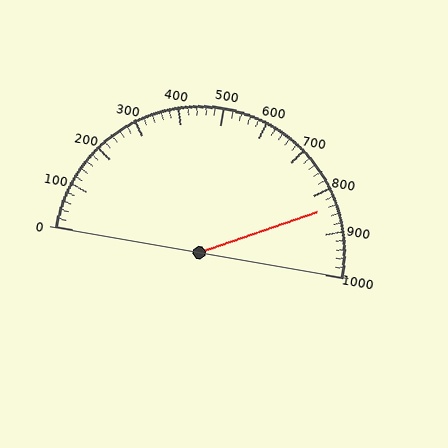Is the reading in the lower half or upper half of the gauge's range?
The reading is in the upper half of the range (0 to 1000).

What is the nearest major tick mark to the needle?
The nearest major tick mark is 800.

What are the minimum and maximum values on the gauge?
The gauge ranges from 0 to 1000.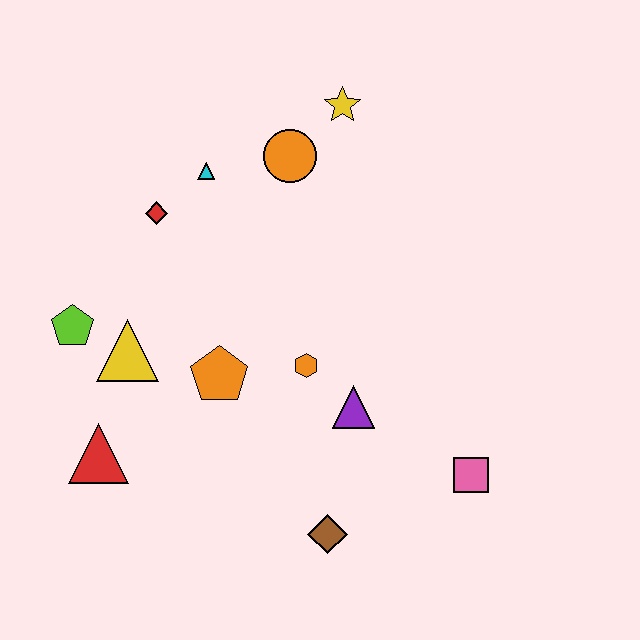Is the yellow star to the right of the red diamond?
Yes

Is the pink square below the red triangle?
Yes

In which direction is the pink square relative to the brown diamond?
The pink square is to the right of the brown diamond.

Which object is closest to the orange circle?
The yellow star is closest to the orange circle.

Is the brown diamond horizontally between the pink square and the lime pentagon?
Yes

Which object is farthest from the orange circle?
The brown diamond is farthest from the orange circle.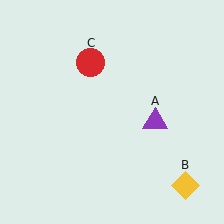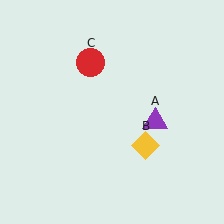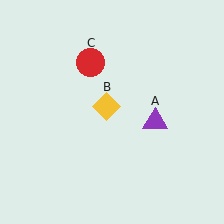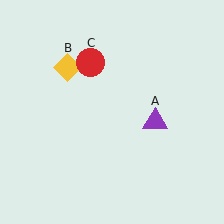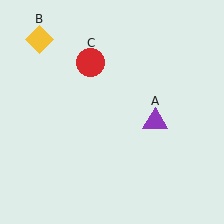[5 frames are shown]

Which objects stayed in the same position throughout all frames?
Purple triangle (object A) and red circle (object C) remained stationary.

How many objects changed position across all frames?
1 object changed position: yellow diamond (object B).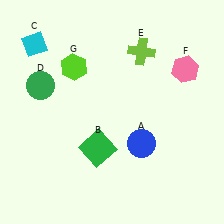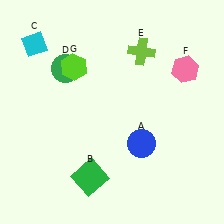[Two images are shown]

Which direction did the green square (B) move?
The green square (B) moved down.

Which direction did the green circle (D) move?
The green circle (D) moved right.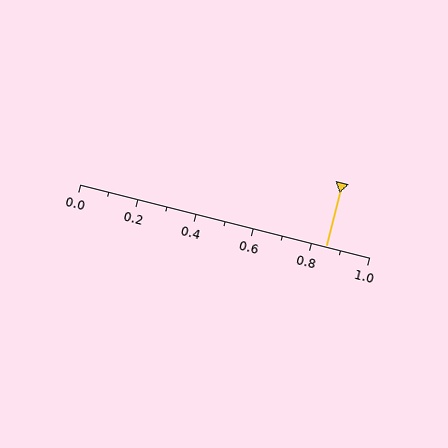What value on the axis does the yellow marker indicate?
The marker indicates approximately 0.85.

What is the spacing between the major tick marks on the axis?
The major ticks are spaced 0.2 apart.